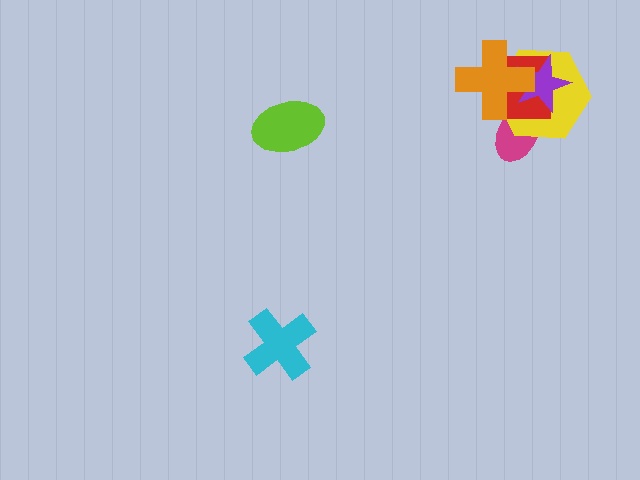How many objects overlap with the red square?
4 objects overlap with the red square.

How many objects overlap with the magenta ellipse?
3 objects overlap with the magenta ellipse.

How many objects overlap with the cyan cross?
0 objects overlap with the cyan cross.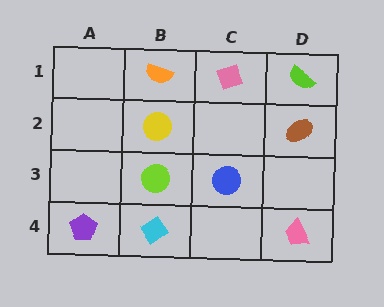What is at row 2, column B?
A yellow circle.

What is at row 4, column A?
A purple pentagon.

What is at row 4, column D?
A pink trapezoid.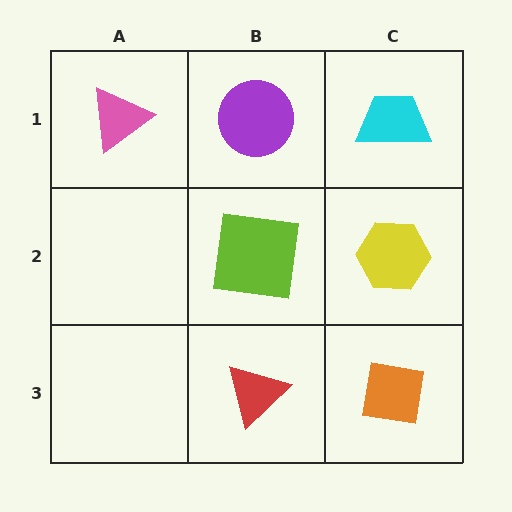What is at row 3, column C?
An orange square.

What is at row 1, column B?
A purple circle.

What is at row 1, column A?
A pink triangle.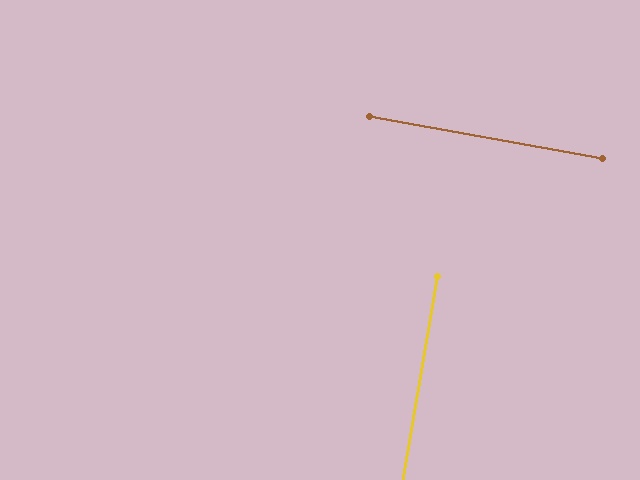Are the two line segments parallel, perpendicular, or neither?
Perpendicular — they meet at approximately 89°.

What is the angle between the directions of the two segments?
Approximately 89 degrees.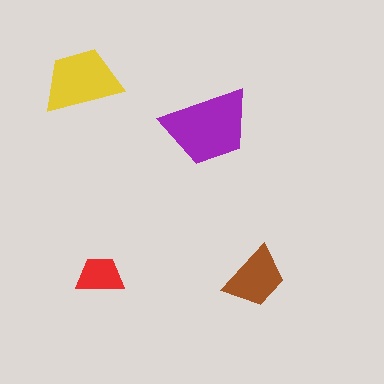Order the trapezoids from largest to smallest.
the purple one, the yellow one, the brown one, the red one.